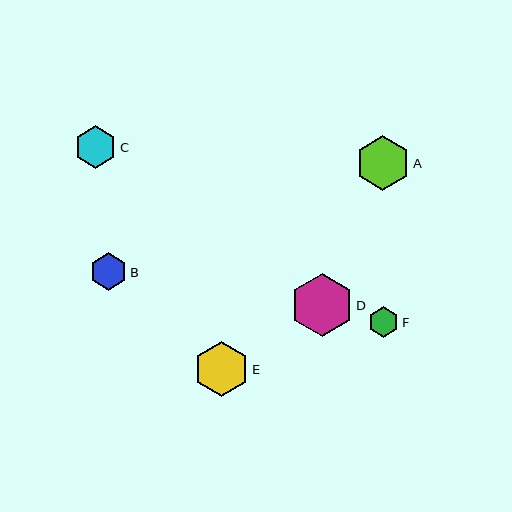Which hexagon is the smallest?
Hexagon F is the smallest with a size of approximately 31 pixels.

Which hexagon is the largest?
Hexagon D is the largest with a size of approximately 63 pixels.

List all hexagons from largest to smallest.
From largest to smallest: D, E, A, C, B, F.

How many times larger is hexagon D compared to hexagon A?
Hexagon D is approximately 1.2 times the size of hexagon A.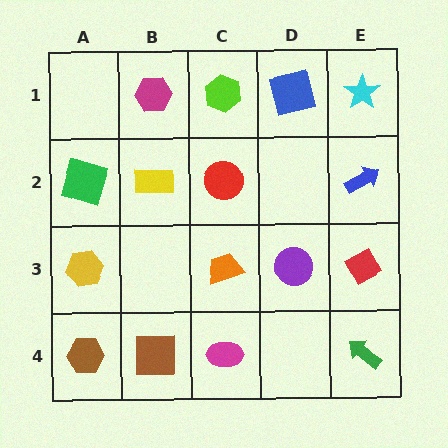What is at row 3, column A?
A yellow hexagon.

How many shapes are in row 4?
4 shapes.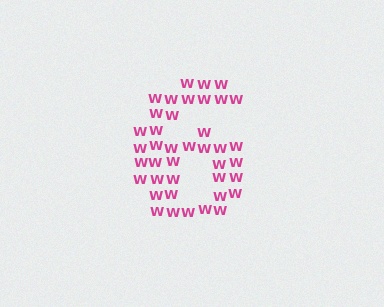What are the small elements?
The small elements are letter W's.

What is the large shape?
The large shape is the digit 6.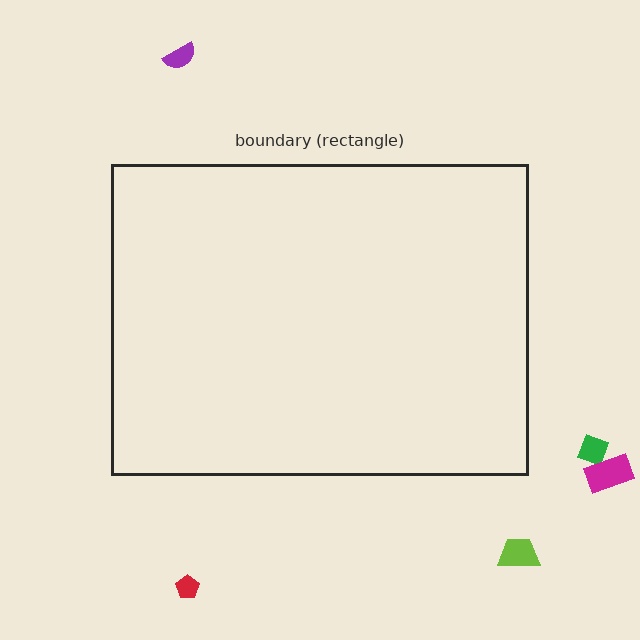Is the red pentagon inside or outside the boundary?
Outside.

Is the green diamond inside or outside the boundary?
Outside.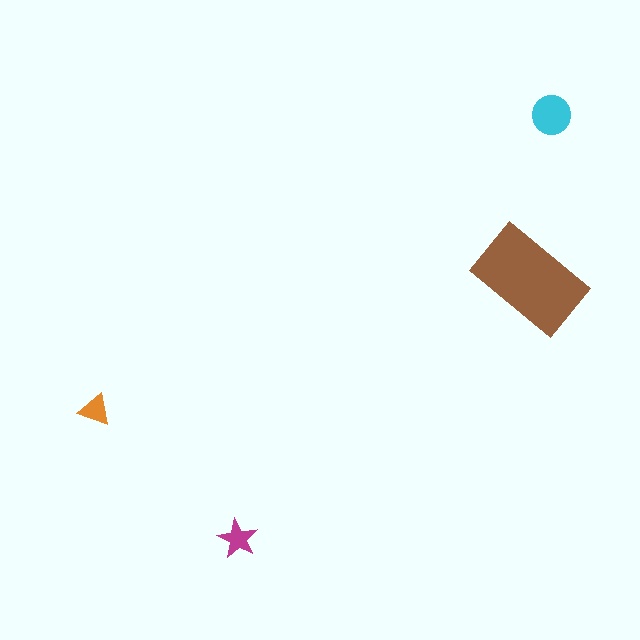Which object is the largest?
The brown rectangle.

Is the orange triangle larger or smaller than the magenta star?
Smaller.